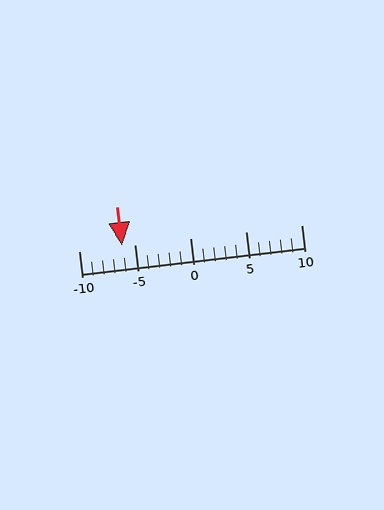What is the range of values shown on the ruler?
The ruler shows values from -10 to 10.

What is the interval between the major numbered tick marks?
The major tick marks are spaced 5 units apart.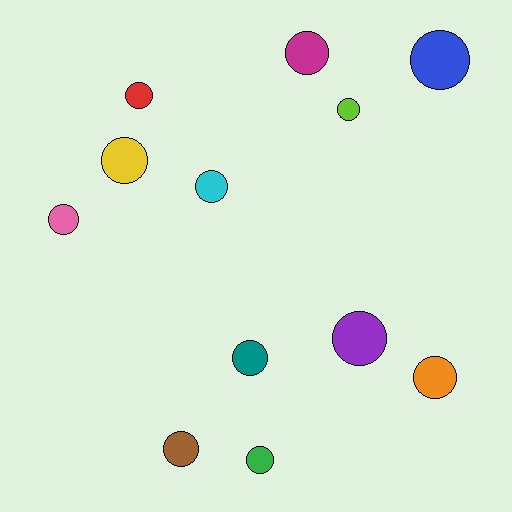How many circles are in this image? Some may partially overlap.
There are 12 circles.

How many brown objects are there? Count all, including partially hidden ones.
There is 1 brown object.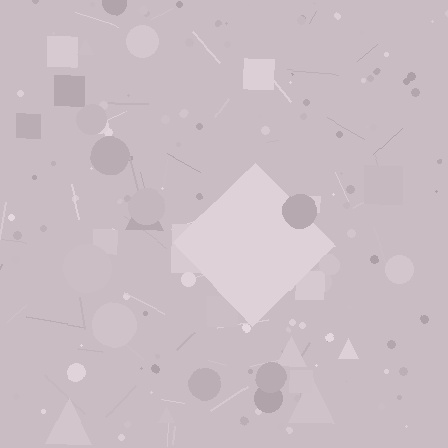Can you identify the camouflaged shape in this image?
The camouflaged shape is a diamond.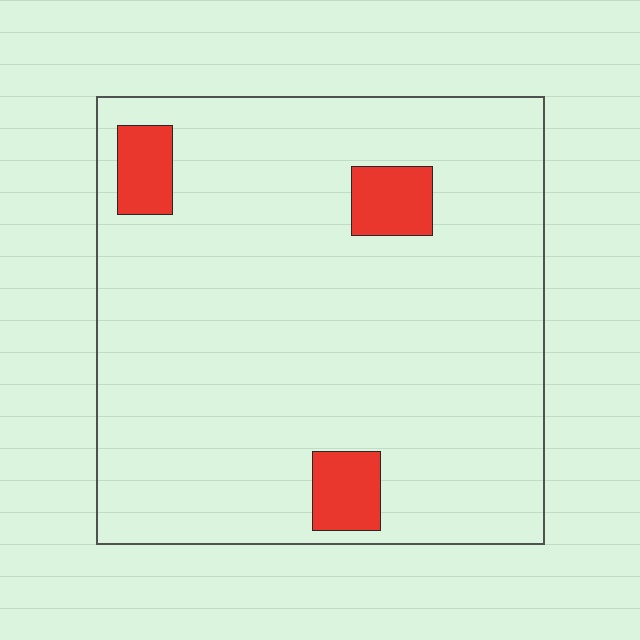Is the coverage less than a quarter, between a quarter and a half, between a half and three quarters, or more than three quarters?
Less than a quarter.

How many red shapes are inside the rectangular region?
3.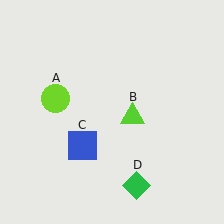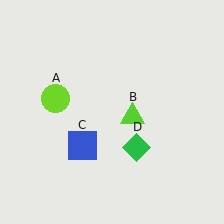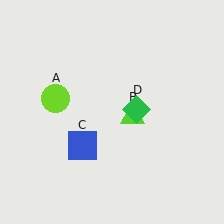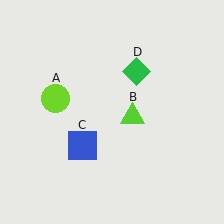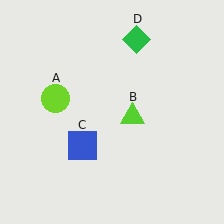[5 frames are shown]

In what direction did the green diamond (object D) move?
The green diamond (object D) moved up.